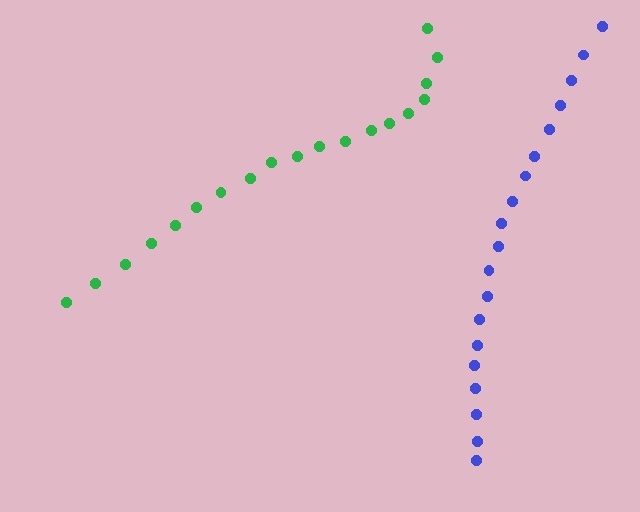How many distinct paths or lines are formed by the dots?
There are 2 distinct paths.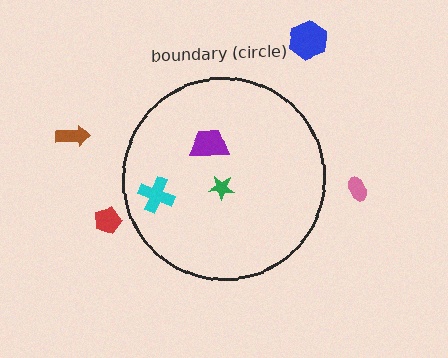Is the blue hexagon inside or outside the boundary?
Outside.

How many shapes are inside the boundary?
3 inside, 4 outside.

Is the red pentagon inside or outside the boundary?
Outside.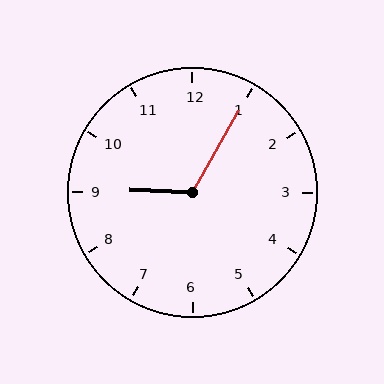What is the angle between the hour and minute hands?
Approximately 118 degrees.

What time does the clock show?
9:05.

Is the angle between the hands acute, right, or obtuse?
It is obtuse.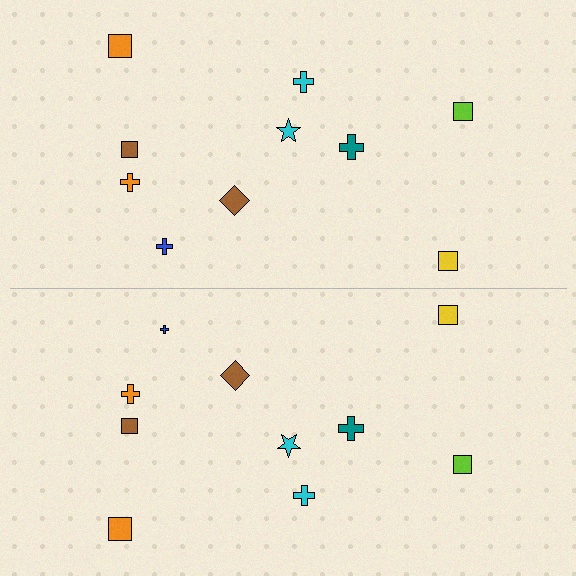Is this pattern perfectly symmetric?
No, the pattern is not perfectly symmetric. The blue cross on the bottom side has a different size than its mirror counterpart.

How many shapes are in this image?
There are 20 shapes in this image.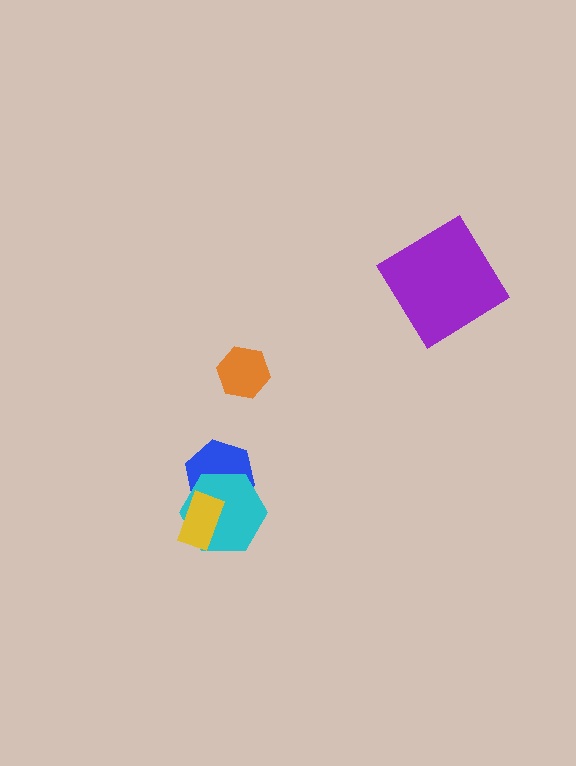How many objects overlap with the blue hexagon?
2 objects overlap with the blue hexagon.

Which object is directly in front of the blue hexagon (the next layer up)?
The cyan hexagon is directly in front of the blue hexagon.